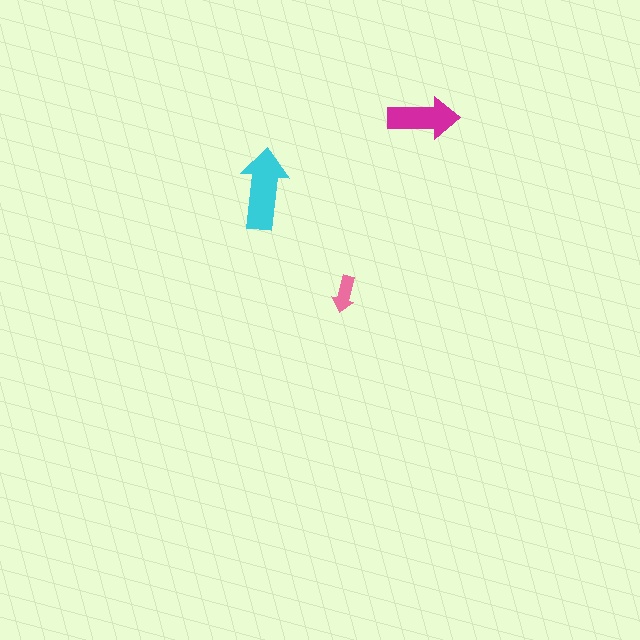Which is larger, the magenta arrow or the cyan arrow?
The cyan one.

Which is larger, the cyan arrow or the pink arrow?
The cyan one.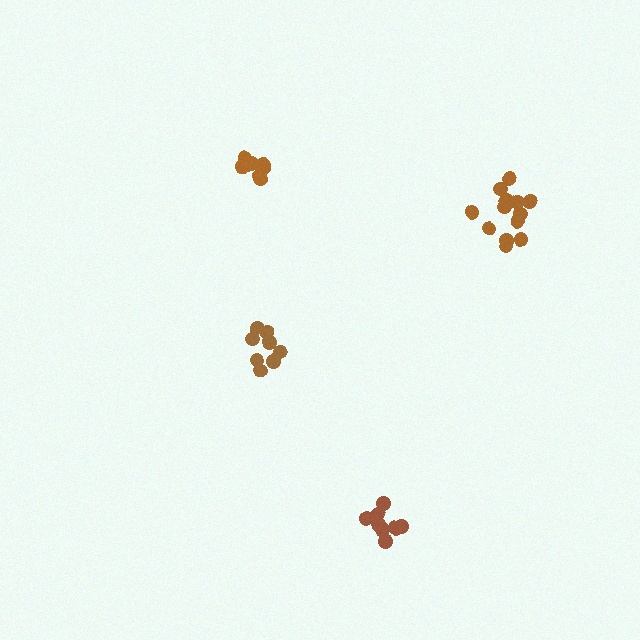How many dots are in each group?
Group 1: 8 dots, Group 2: 8 dots, Group 3: 13 dots, Group 4: 8 dots (37 total).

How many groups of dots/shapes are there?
There are 4 groups.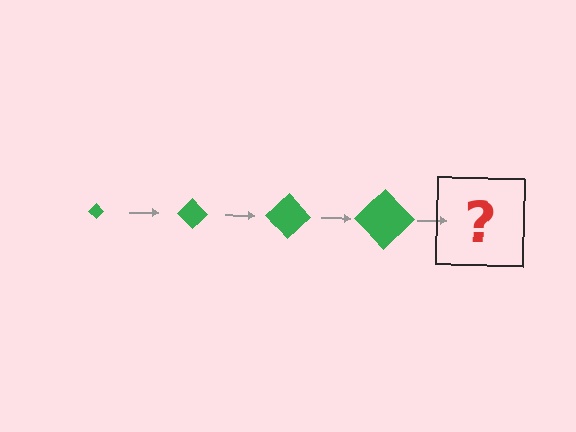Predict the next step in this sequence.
The next step is a green diamond, larger than the previous one.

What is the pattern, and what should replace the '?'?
The pattern is that the diamond gets progressively larger each step. The '?' should be a green diamond, larger than the previous one.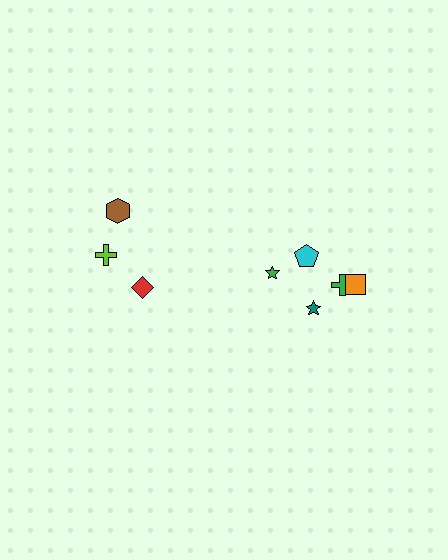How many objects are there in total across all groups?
There are 8 objects.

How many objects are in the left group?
There are 3 objects.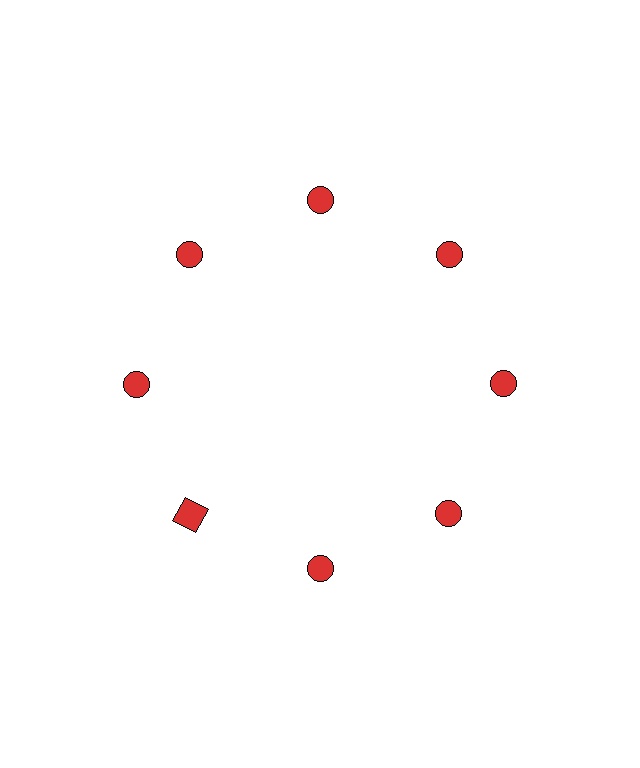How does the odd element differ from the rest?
It has a different shape: square instead of circle.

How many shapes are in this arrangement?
There are 8 shapes arranged in a ring pattern.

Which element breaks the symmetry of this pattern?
The red square at roughly the 8 o'clock position breaks the symmetry. All other shapes are red circles.